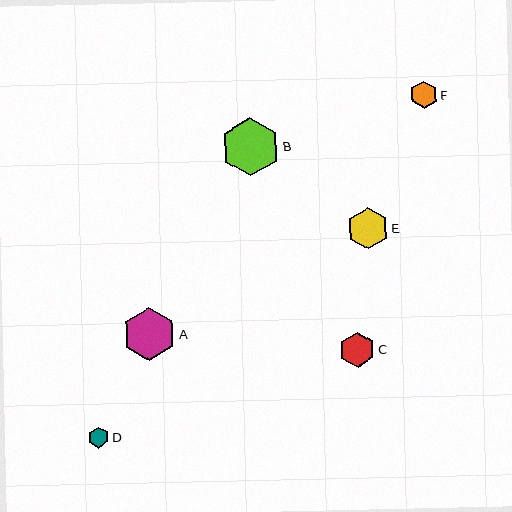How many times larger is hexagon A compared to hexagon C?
Hexagon A is approximately 1.5 times the size of hexagon C.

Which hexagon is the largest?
Hexagon B is the largest with a size of approximately 58 pixels.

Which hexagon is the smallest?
Hexagon D is the smallest with a size of approximately 21 pixels.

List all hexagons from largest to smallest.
From largest to smallest: B, A, E, C, F, D.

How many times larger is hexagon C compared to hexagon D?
Hexagon C is approximately 1.7 times the size of hexagon D.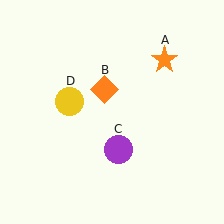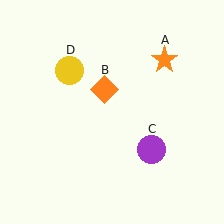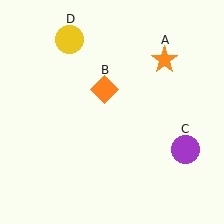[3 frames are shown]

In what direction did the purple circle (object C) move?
The purple circle (object C) moved right.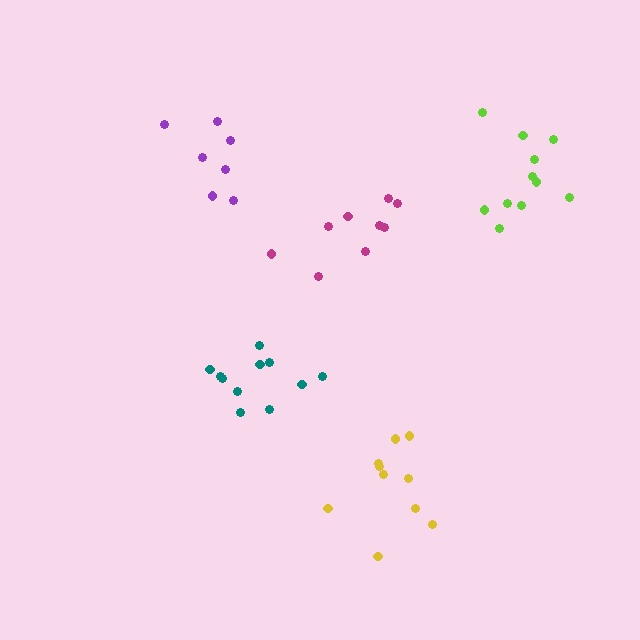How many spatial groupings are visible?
There are 5 spatial groupings.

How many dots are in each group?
Group 1: 11 dots, Group 2: 7 dots, Group 3: 9 dots, Group 4: 11 dots, Group 5: 10 dots (48 total).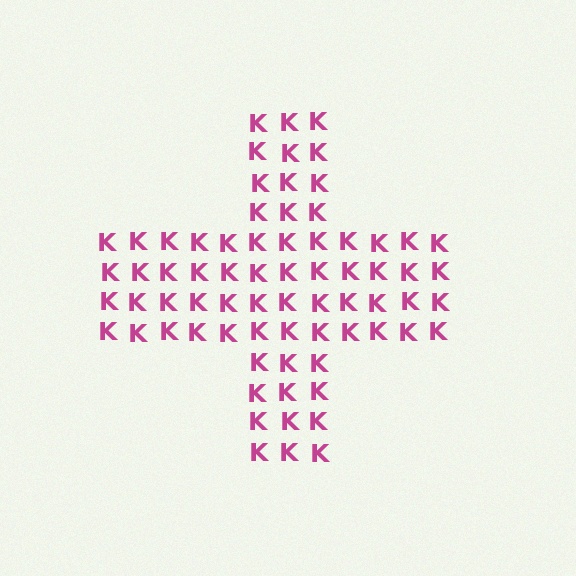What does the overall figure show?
The overall figure shows a cross.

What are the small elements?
The small elements are letter K's.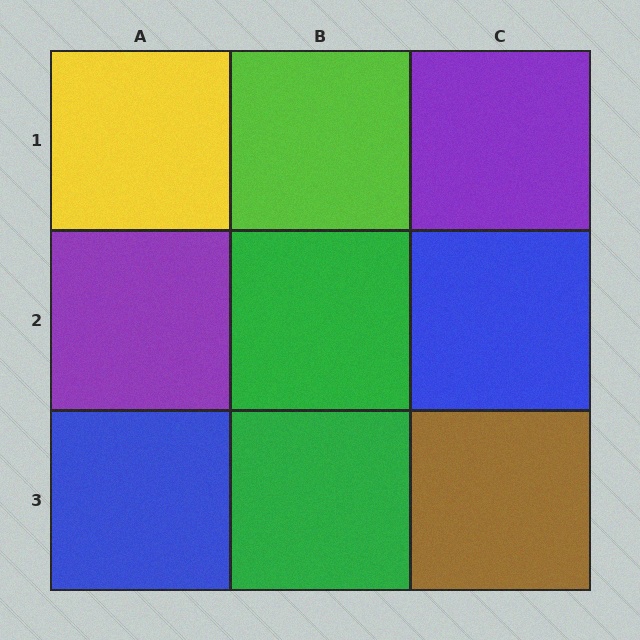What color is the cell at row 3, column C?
Brown.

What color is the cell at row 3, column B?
Green.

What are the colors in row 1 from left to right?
Yellow, lime, purple.